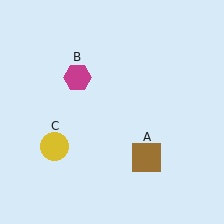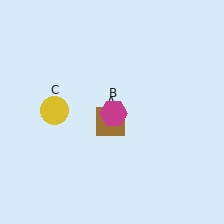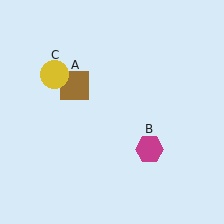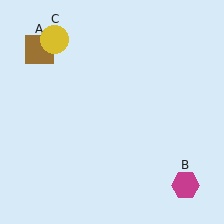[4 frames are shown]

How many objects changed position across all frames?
3 objects changed position: brown square (object A), magenta hexagon (object B), yellow circle (object C).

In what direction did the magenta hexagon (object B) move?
The magenta hexagon (object B) moved down and to the right.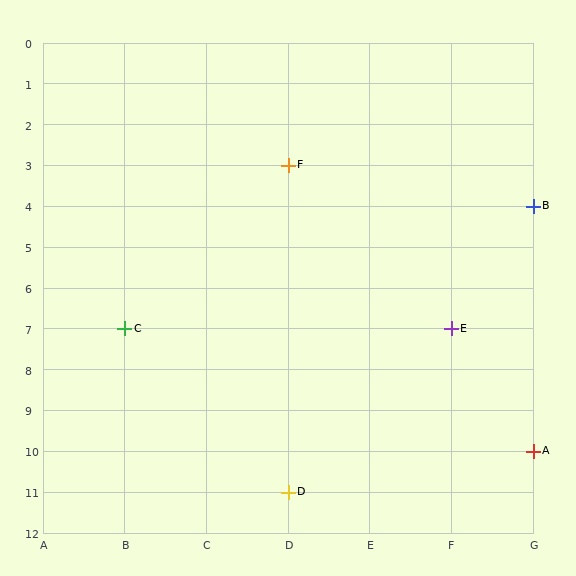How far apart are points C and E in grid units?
Points C and E are 4 columns apart.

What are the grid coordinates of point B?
Point B is at grid coordinates (G, 4).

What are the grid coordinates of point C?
Point C is at grid coordinates (B, 7).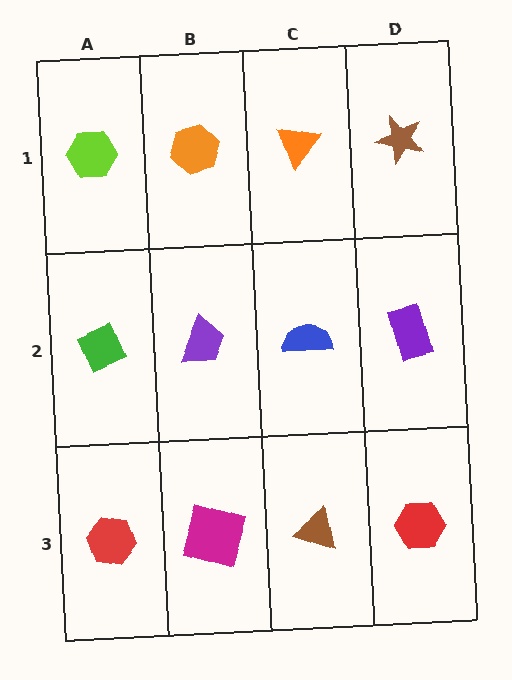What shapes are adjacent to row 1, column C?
A blue semicircle (row 2, column C), an orange hexagon (row 1, column B), a brown star (row 1, column D).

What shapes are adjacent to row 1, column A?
A green diamond (row 2, column A), an orange hexagon (row 1, column B).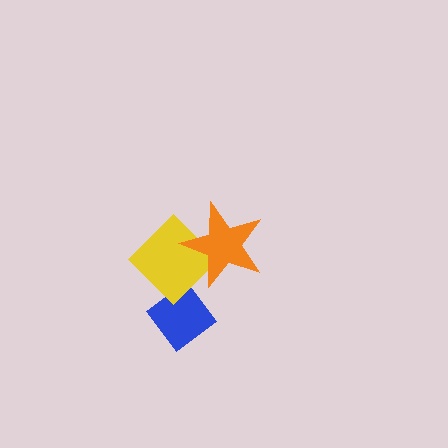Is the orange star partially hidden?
No, no other shape covers it.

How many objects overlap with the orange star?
1 object overlaps with the orange star.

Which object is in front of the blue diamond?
The yellow diamond is in front of the blue diamond.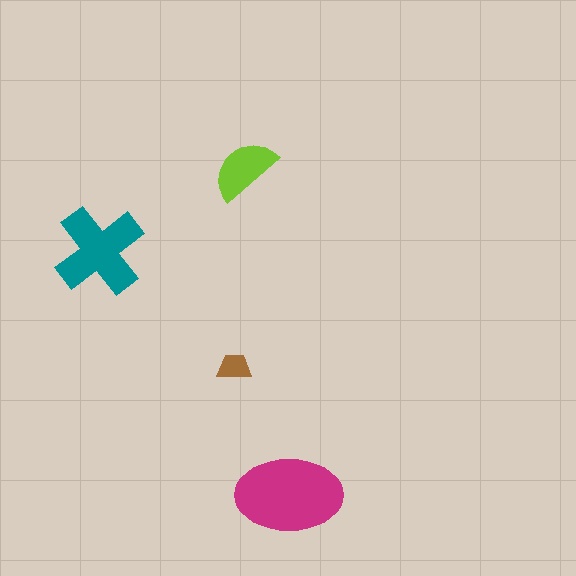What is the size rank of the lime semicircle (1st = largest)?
3rd.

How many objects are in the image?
There are 4 objects in the image.